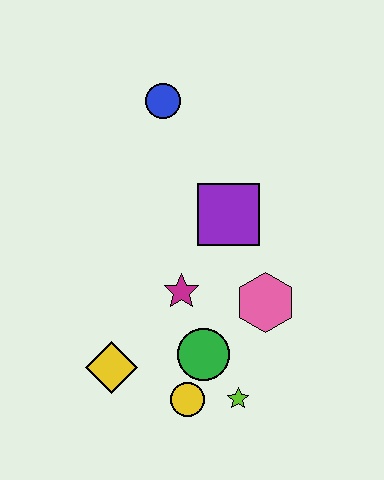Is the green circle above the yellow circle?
Yes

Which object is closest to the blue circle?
The purple square is closest to the blue circle.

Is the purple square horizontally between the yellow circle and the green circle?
No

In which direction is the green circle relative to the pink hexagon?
The green circle is to the left of the pink hexagon.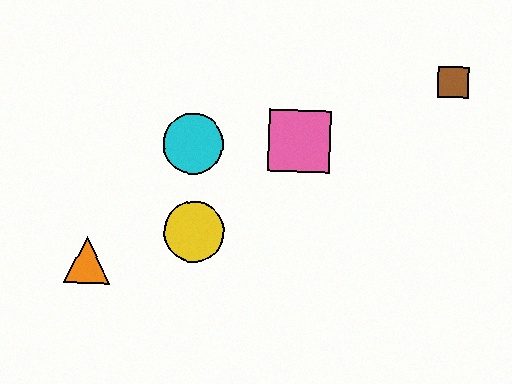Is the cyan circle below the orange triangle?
No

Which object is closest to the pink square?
The cyan circle is closest to the pink square.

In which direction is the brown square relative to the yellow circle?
The brown square is to the right of the yellow circle.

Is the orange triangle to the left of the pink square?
Yes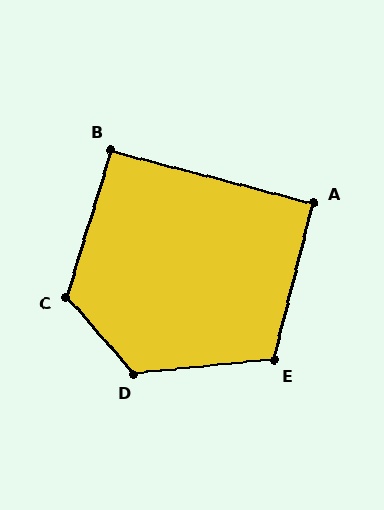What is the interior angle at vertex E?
Approximately 110 degrees (obtuse).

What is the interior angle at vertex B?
Approximately 92 degrees (approximately right).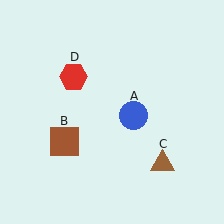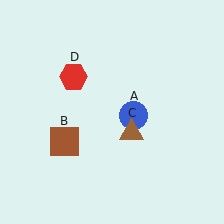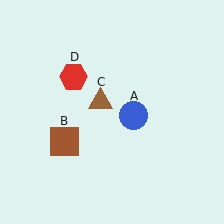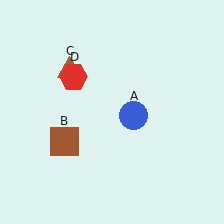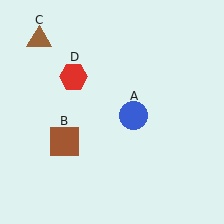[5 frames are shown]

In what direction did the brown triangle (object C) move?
The brown triangle (object C) moved up and to the left.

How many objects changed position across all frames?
1 object changed position: brown triangle (object C).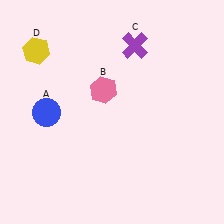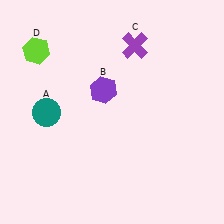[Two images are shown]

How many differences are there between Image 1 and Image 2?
There are 3 differences between the two images.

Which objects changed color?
A changed from blue to teal. B changed from pink to purple. D changed from yellow to lime.